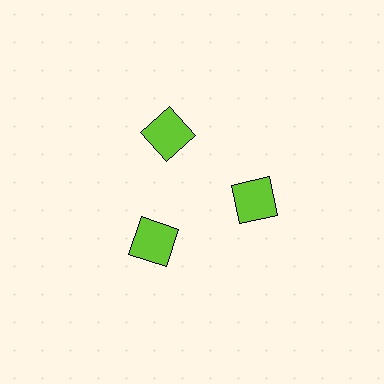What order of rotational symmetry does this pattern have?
This pattern has 3-fold rotational symmetry.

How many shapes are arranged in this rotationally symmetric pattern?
There are 3 shapes, arranged in 3 groups of 1.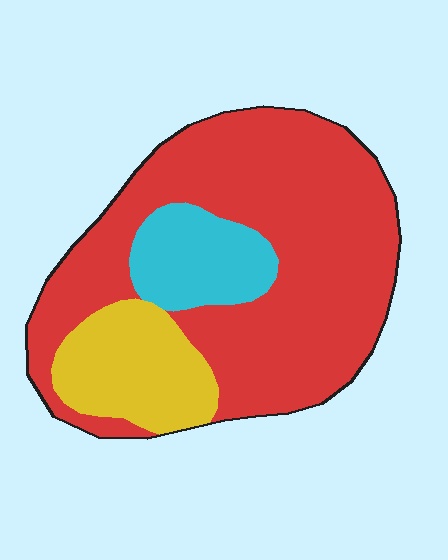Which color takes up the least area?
Cyan, at roughly 15%.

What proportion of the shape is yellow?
Yellow takes up about one sixth (1/6) of the shape.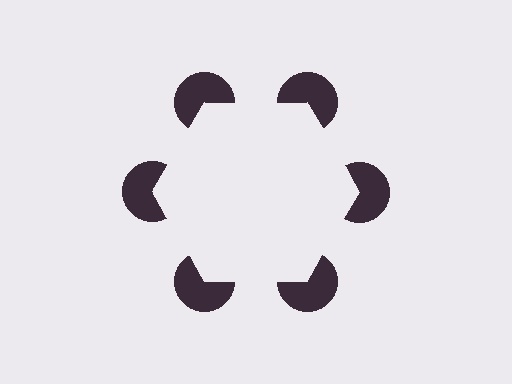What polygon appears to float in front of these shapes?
An illusory hexagon — its edges are inferred from the aligned wedge cuts in the pac-man discs, not physically drawn.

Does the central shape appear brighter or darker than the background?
It typically appears slightly brighter than the background, even though no actual brightness change is drawn.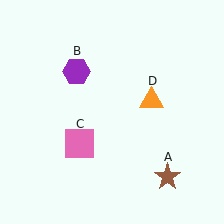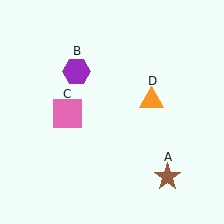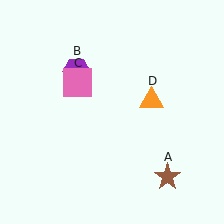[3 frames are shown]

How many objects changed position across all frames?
1 object changed position: pink square (object C).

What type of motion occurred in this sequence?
The pink square (object C) rotated clockwise around the center of the scene.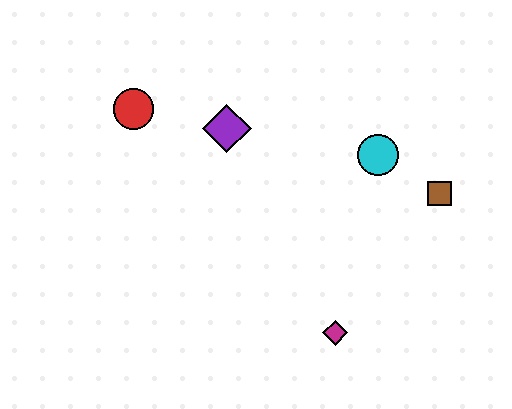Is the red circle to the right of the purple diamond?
No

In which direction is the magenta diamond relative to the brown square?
The magenta diamond is below the brown square.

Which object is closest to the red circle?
The purple diamond is closest to the red circle.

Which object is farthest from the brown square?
The red circle is farthest from the brown square.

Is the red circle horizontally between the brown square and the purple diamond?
No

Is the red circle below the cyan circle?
No